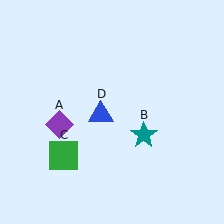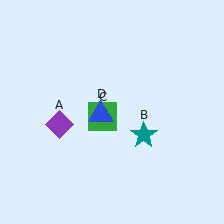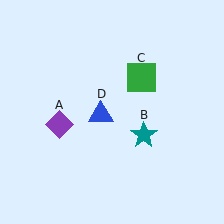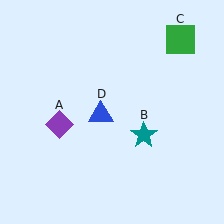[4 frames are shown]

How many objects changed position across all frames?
1 object changed position: green square (object C).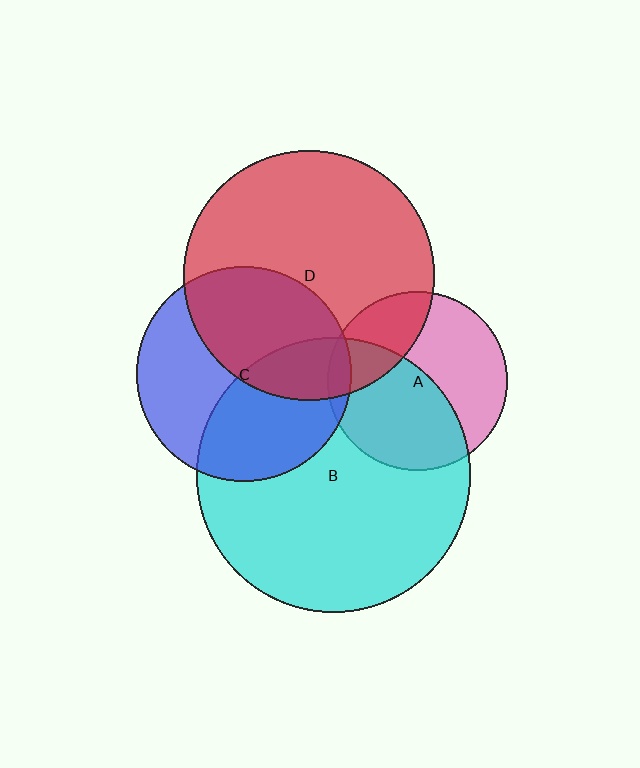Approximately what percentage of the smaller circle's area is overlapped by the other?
Approximately 15%.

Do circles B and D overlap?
Yes.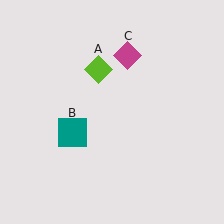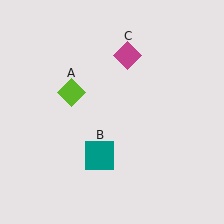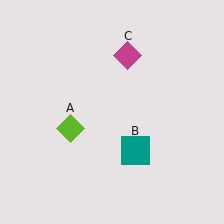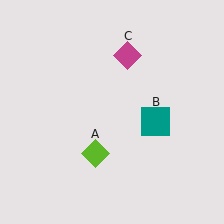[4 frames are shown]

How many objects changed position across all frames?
2 objects changed position: lime diamond (object A), teal square (object B).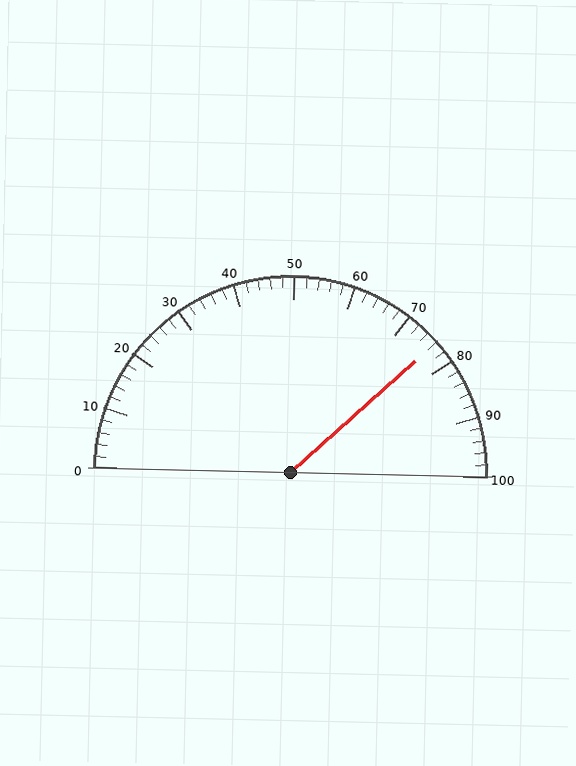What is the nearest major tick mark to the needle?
The nearest major tick mark is 80.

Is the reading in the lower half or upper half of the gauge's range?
The reading is in the upper half of the range (0 to 100).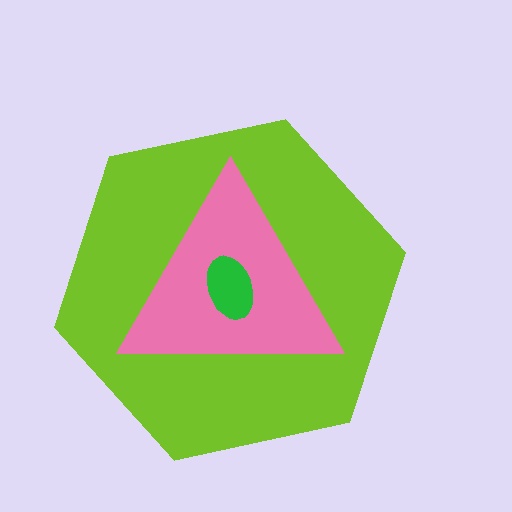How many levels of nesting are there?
3.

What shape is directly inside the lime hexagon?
The pink triangle.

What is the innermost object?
The green ellipse.